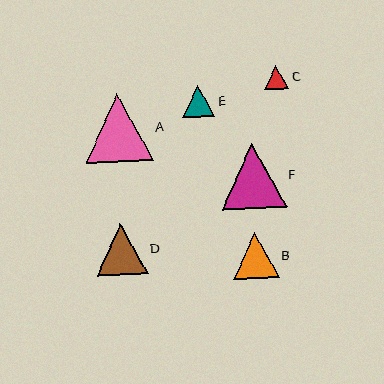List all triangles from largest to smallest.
From largest to smallest: A, F, D, B, E, C.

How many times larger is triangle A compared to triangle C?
Triangle A is approximately 2.8 times the size of triangle C.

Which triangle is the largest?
Triangle A is the largest with a size of approximately 68 pixels.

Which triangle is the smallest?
Triangle C is the smallest with a size of approximately 24 pixels.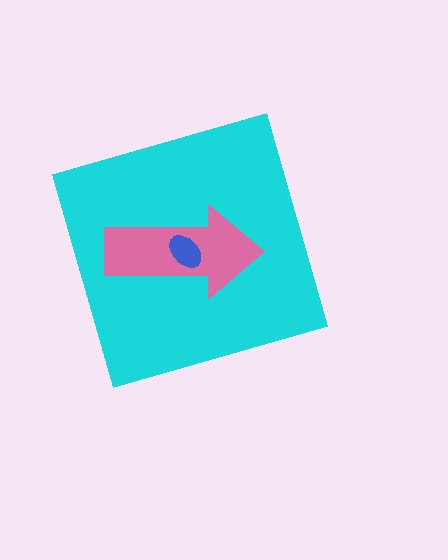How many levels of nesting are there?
3.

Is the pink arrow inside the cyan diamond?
Yes.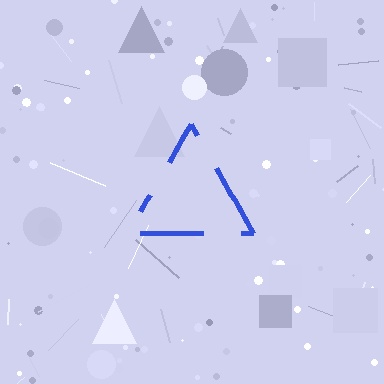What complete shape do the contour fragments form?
The contour fragments form a triangle.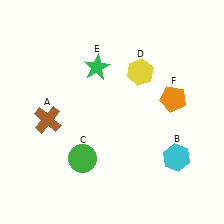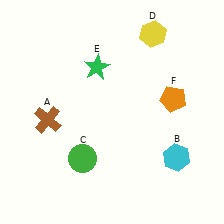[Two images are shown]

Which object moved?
The yellow hexagon (D) moved up.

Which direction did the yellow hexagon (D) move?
The yellow hexagon (D) moved up.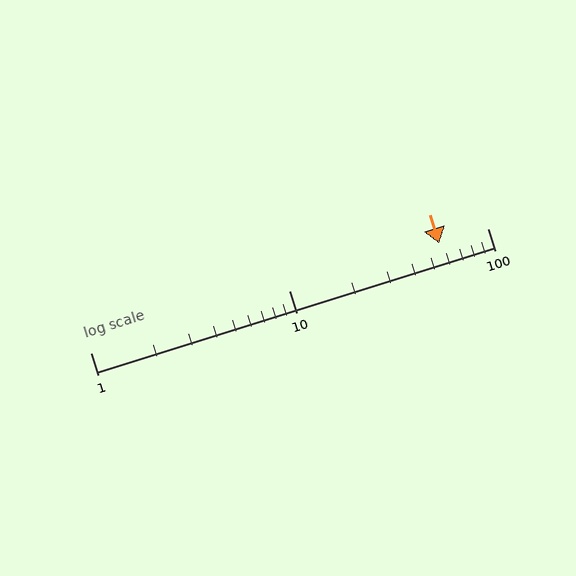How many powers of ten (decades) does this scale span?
The scale spans 2 decades, from 1 to 100.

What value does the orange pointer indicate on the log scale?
The pointer indicates approximately 57.